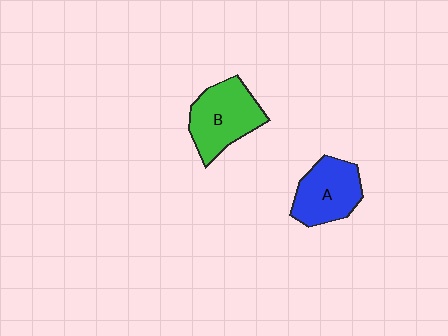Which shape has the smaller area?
Shape A (blue).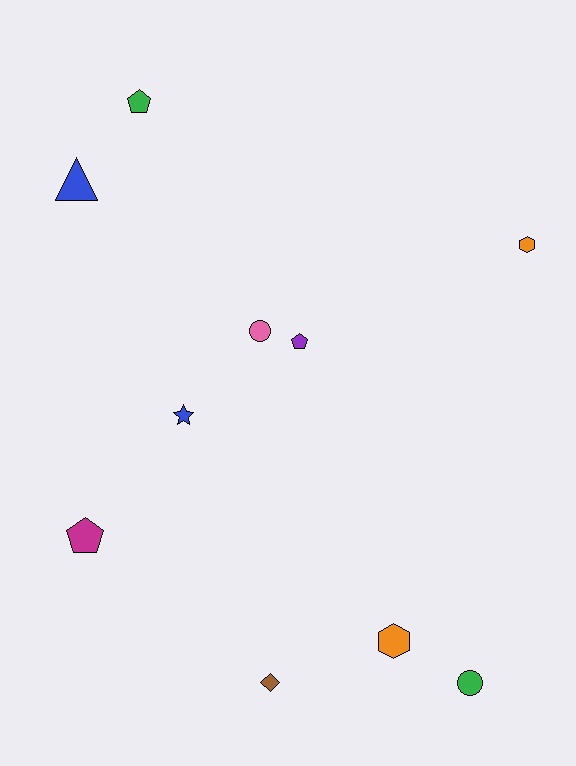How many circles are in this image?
There are 2 circles.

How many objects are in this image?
There are 10 objects.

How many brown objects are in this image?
There is 1 brown object.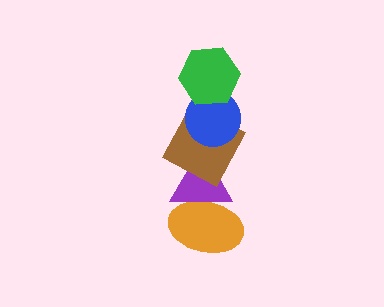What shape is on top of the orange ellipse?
The purple triangle is on top of the orange ellipse.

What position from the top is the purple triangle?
The purple triangle is 4th from the top.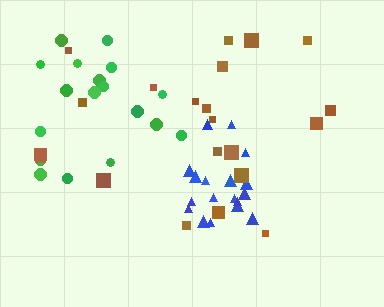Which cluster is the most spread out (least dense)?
Brown.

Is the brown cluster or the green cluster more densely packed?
Green.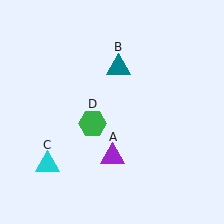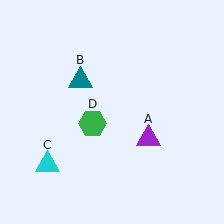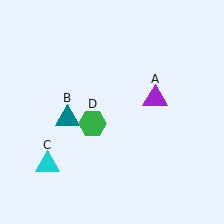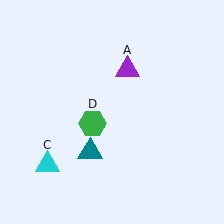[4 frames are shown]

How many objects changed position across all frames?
2 objects changed position: purple triangle (object A), teal triangle (object B).